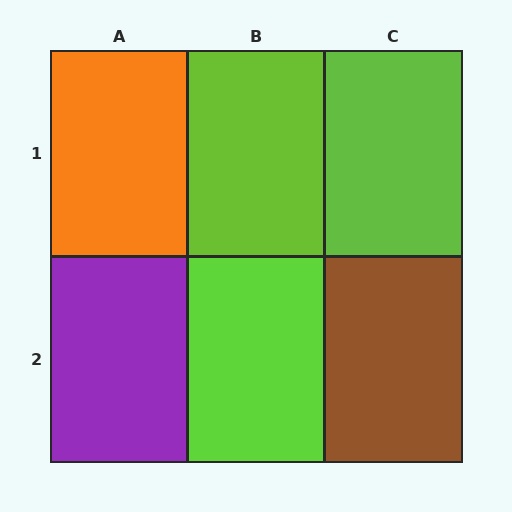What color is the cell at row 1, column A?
Orange.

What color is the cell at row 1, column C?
Lime.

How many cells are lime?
3 cells are lime.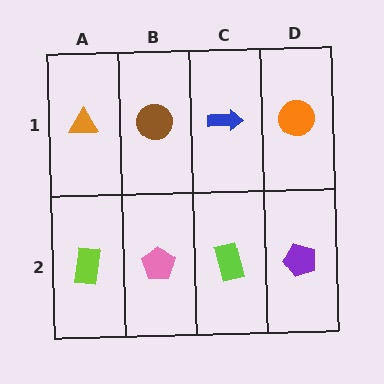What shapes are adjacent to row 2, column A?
An orange triangle (row 1, column A), a pink pentagon (row 2, column B).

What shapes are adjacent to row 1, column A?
A lime rectangle (row 2, column A), a brown circle (row 1, column B).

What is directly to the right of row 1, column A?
A brown circle.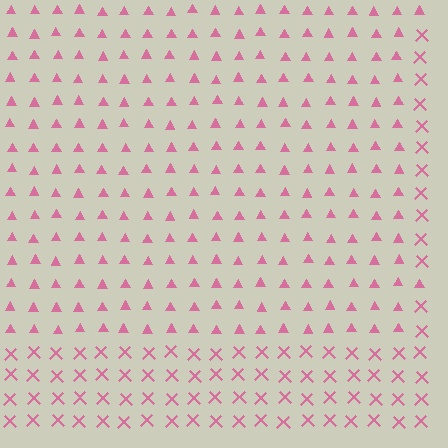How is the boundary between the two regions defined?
The boundary is defined by a change in element shape: triangles inside vs. X marks outside. All elements share the same color and spacing.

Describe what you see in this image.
The image is filled with small pink elements arranged in a uniform grid. A rectangle-shaped region contains triangles, while the surrounding area contains X marks. The boundary is defined purely by the change in element shape.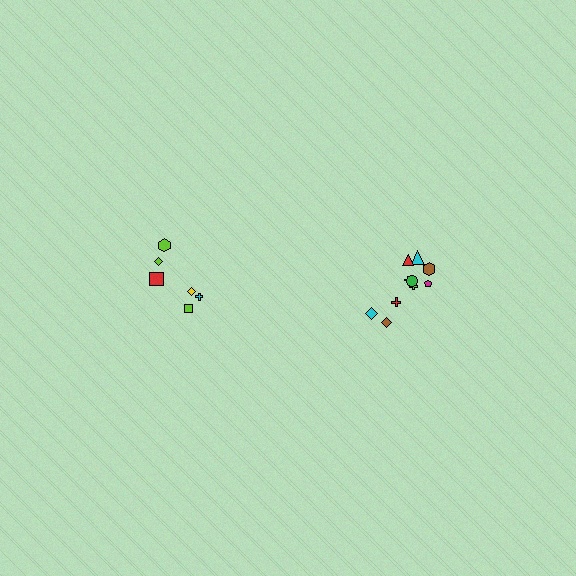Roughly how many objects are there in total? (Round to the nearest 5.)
Roughly 15 objects in total.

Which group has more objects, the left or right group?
The right group.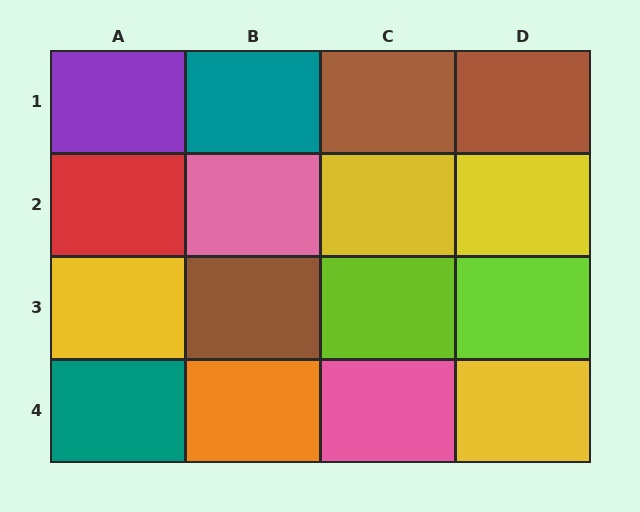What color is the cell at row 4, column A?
Teal.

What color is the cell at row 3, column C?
Lime.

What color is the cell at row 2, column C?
Yellow.